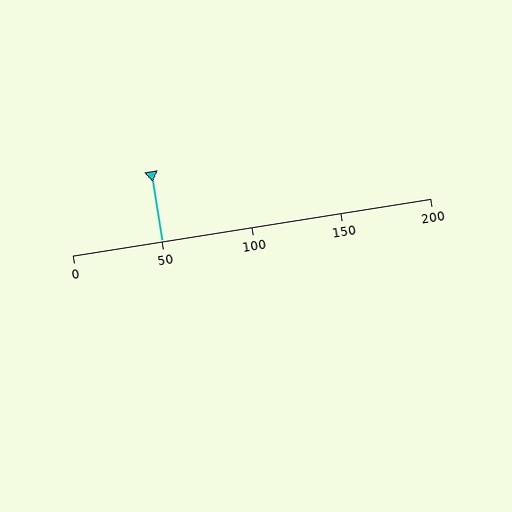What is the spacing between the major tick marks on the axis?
The major ticks are spaced 50 apart.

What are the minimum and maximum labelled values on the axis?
The axis runs from 0 to 200.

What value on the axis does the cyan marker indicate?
The marker indicates approximately 50.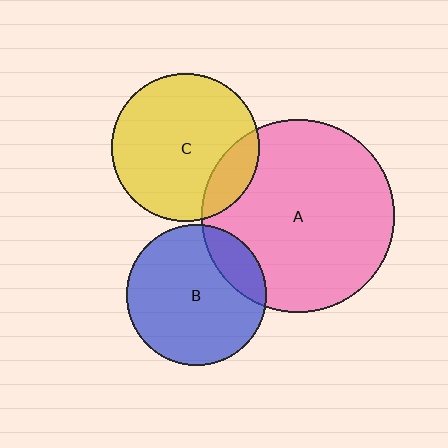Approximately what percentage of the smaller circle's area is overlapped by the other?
Approximately 15%.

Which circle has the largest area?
Circle A (pink).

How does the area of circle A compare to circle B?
Approximately 1.9 times.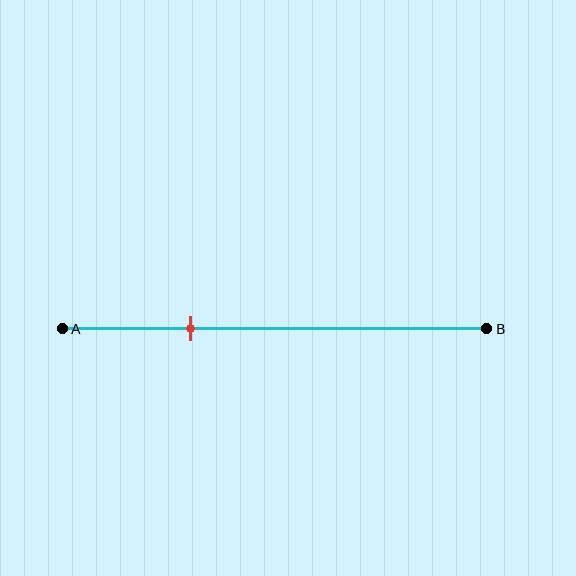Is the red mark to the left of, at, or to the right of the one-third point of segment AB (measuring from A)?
The red mark is to the left of the one-third point of segment AB.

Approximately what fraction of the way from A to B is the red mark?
The red mark is approximately 30% of the way from A to B.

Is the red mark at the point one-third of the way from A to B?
No, the mark is at about 30% from A, not at the 33% one-third point.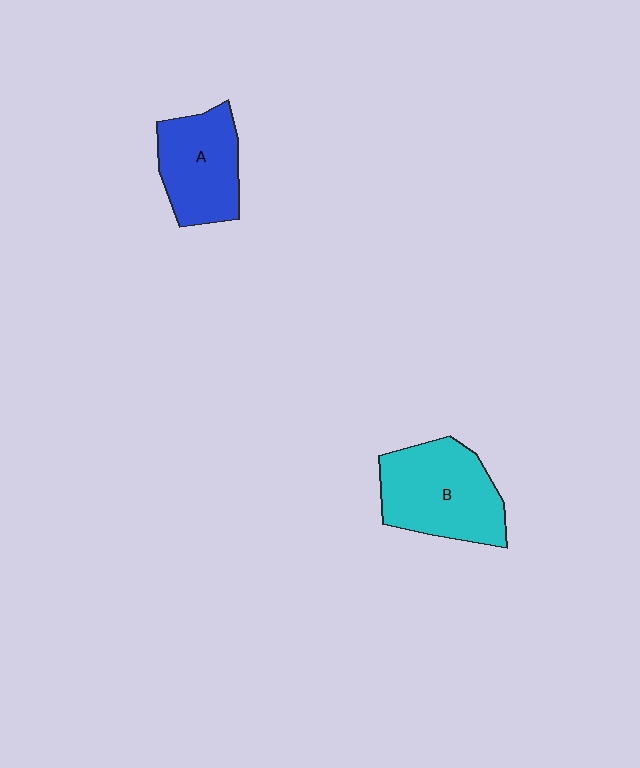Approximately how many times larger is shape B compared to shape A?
Approximately 1.3 times.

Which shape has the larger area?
Shape B (cyan).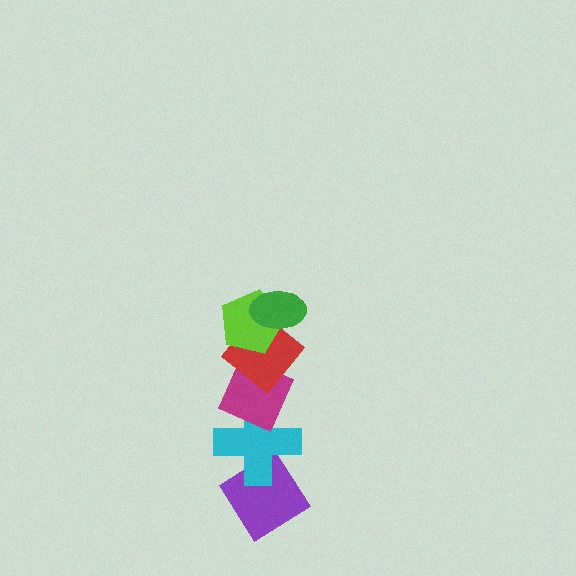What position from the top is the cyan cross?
The cyan cross is 5th from the top.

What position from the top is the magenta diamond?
The magenta diamond is 4th from the top.